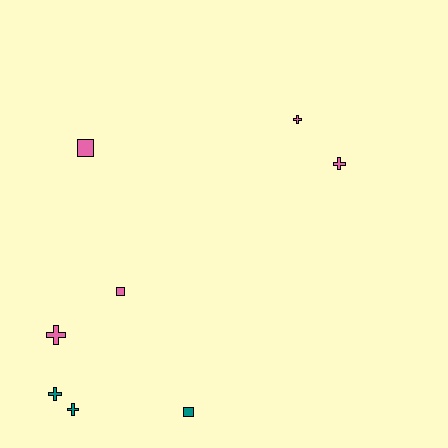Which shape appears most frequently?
Cross, with 5 objects.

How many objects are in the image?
There are 8 objects.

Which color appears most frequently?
Pink, with 5 objects.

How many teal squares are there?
There is 1 teal square.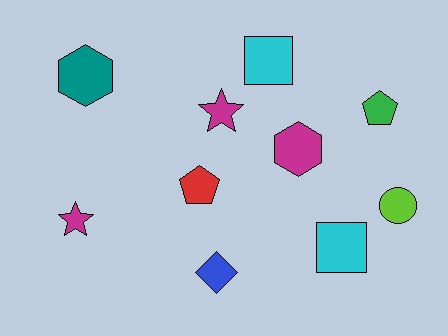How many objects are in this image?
There are 10 objects.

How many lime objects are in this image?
There is 1 lime object.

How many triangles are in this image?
There are no triangles.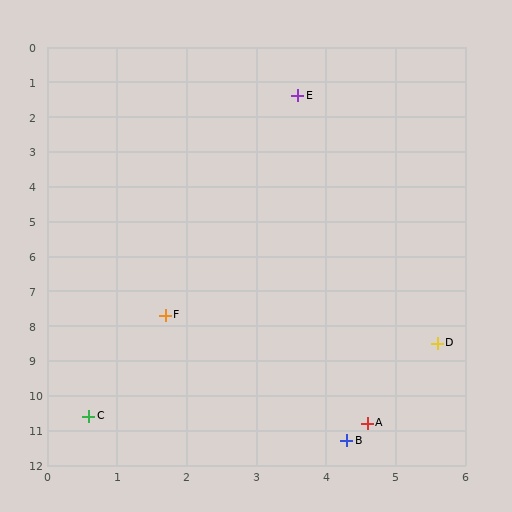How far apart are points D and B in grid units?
Points D and B are about 3.1 grid units apart.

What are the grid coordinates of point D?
Point D is at approximately (5.6, 8.5).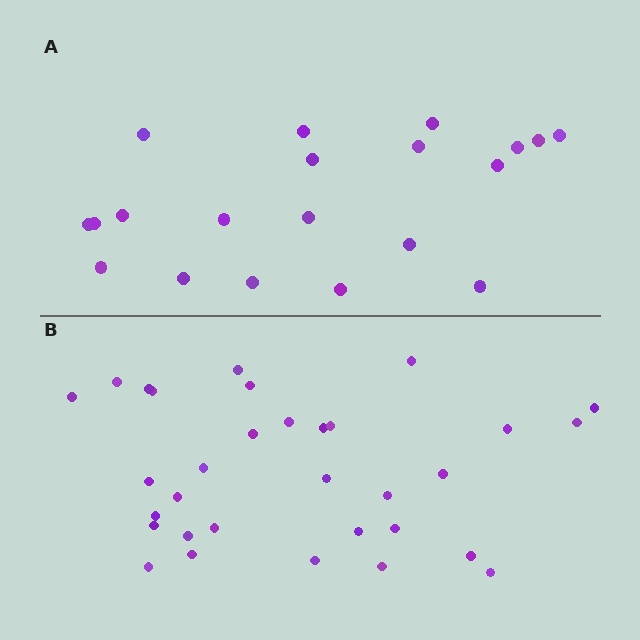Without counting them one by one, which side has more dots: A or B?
Region B (the bottom region) has more dots.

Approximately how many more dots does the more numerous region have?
Region B has roughly 12 or so more dots than region A.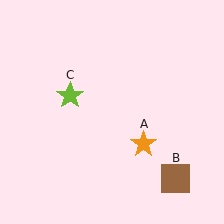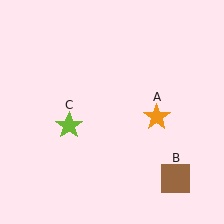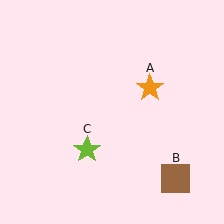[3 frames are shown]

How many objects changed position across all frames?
2 objects changed position: orange star (object A), lime star (object C).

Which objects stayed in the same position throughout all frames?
Brown square (object B) remained stationary.